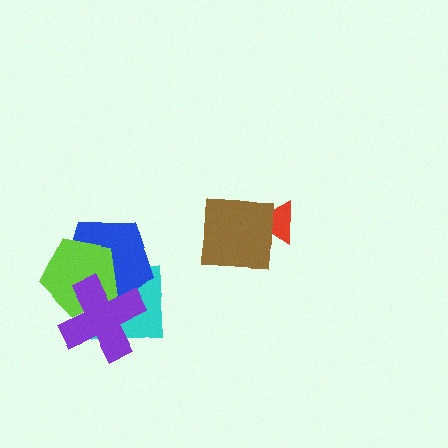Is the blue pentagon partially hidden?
Yes, it is partially covered by another shape.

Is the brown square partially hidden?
No, no other shape covers it.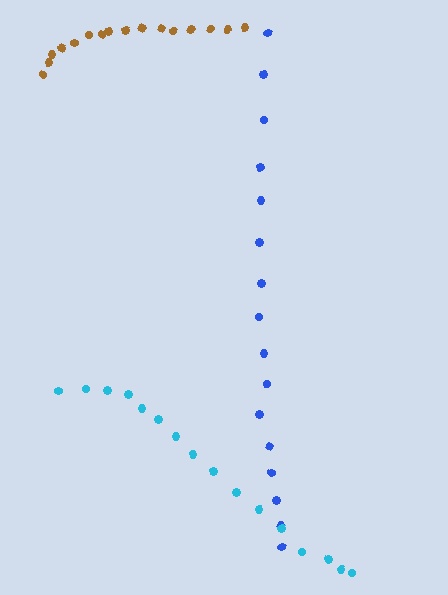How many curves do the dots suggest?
There are 3 distinct paths.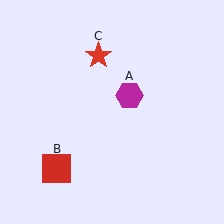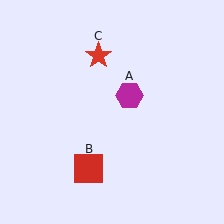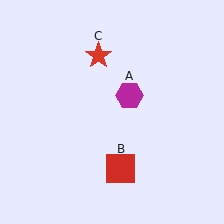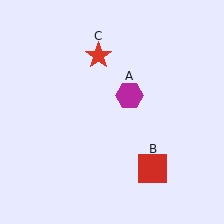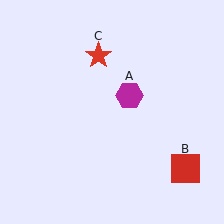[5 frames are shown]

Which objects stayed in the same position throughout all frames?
Magenta hexagon (object A) and red star (object C) remained stationary.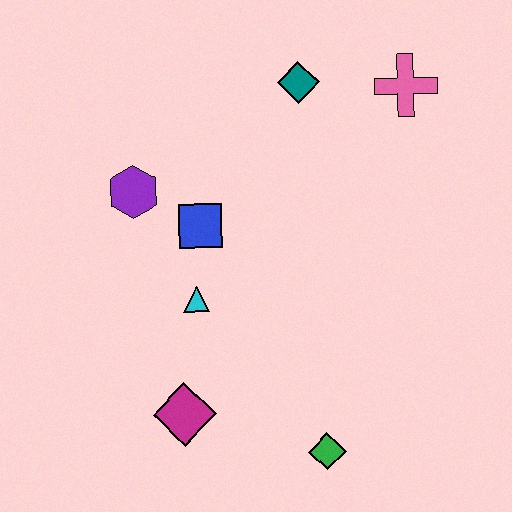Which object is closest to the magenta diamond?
The cyan triangle is closest to the magenta diamond.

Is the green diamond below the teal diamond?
Yes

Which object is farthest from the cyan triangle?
The pink cross is farthest from the cyan triangle.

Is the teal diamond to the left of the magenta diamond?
No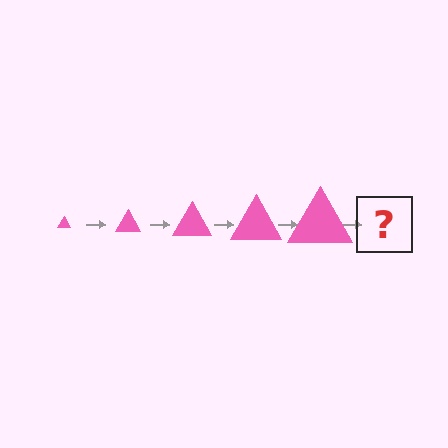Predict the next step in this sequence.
The next step is a pink triangle, larger than the previous one.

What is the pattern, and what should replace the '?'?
The pattern is that the triangle gets progressively larger each step. The '?' should be a pink triangle, larger than the previous one.